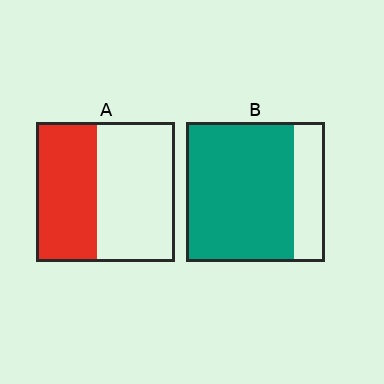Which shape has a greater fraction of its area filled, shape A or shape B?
Shape B.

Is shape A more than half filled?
No.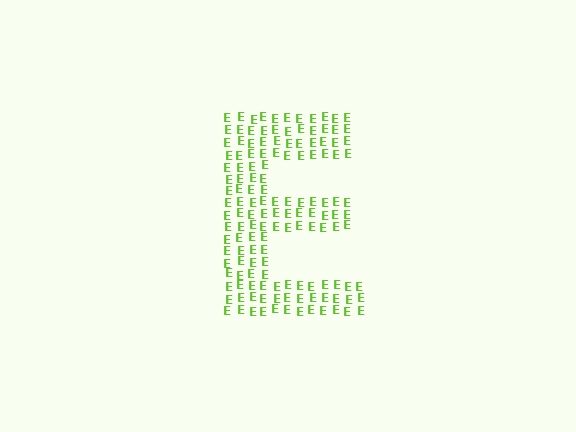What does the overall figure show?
The overall figure shows the letter E.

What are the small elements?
The small elements are letter E's.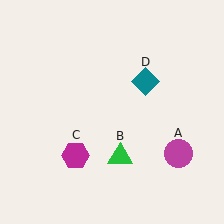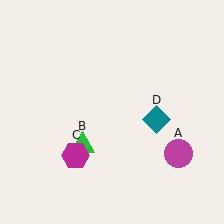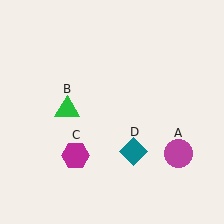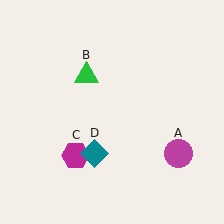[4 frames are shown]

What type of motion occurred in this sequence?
The green triangle (object B), teal diamond (object D) rotated clockwise around the center of the scene.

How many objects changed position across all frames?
2 objects changed position: green triangle (object B), teal diamond (object D).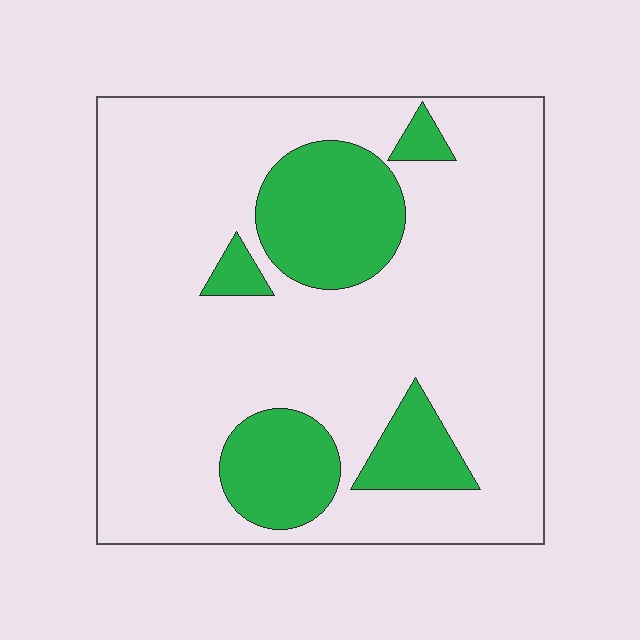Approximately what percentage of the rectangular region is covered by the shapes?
Approximately 20%.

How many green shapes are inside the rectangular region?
5.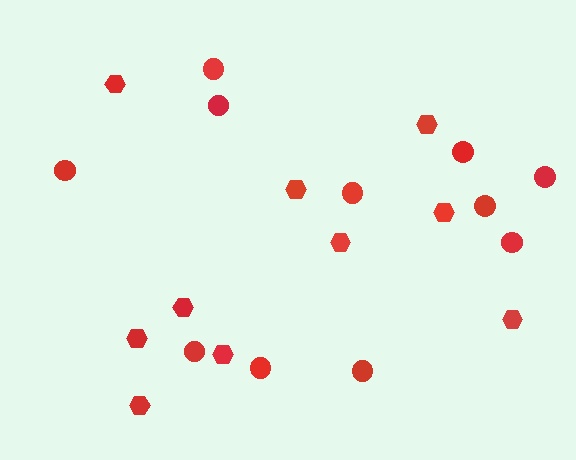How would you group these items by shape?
There are 2 groups: one group of hexagons (10) and one group of circles (11).